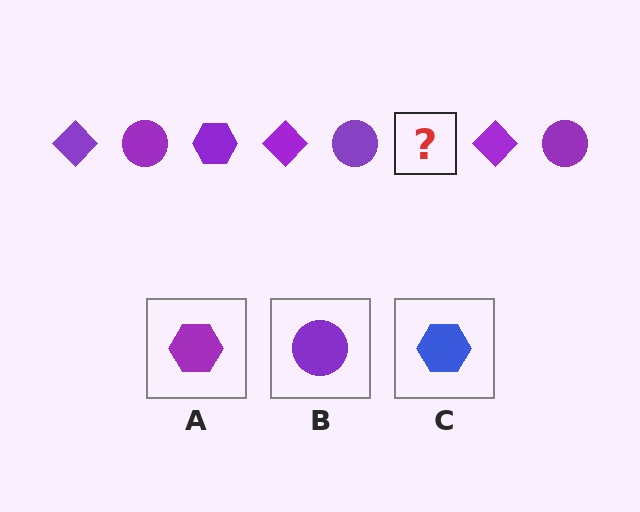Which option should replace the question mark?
Option A.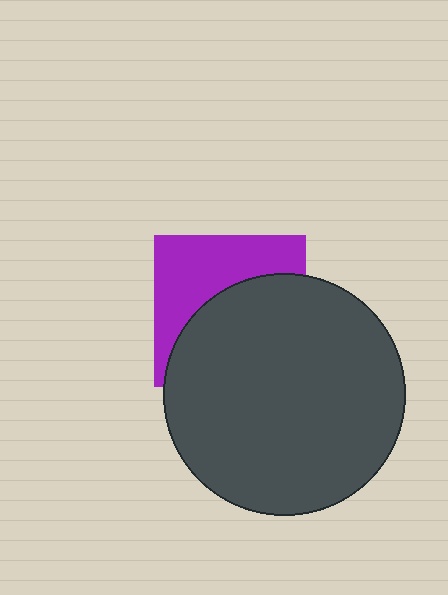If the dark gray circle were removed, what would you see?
You would see the complete purple square.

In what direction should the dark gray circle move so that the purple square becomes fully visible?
The dark gray circle should move down. That is the shortest direction to clear the overlap and leave the purple square fully visible.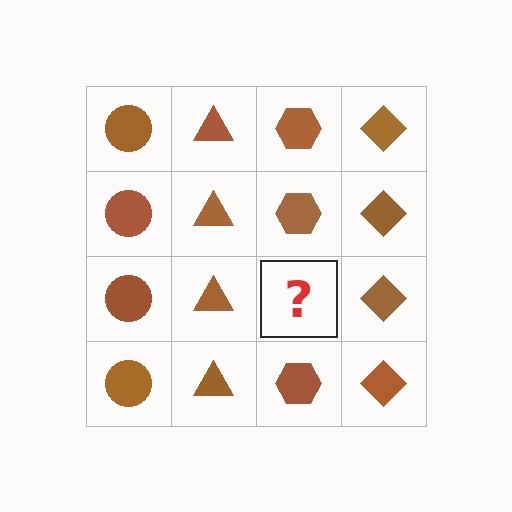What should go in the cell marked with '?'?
The missing cell should contain a brown hexagon.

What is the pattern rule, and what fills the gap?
The rule is that each column has a consistent shape. The gap should be filled with a brown hexagon.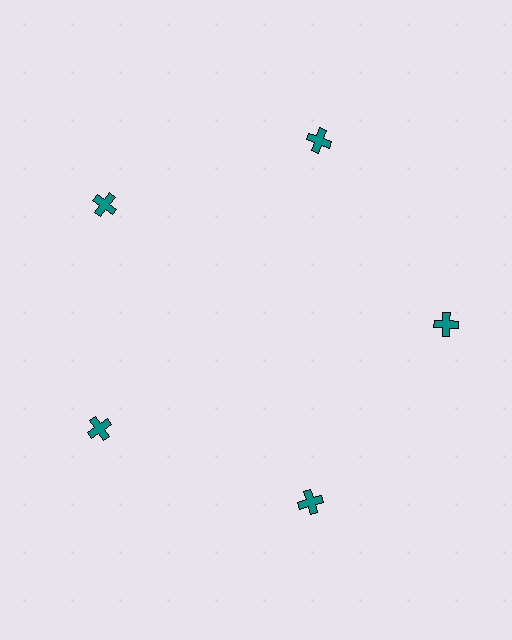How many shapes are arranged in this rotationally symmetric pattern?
There are 5 shapes, arranged in 5 groups of 1.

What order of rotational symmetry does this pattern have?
This pattern has 5-fold rotational symmetry.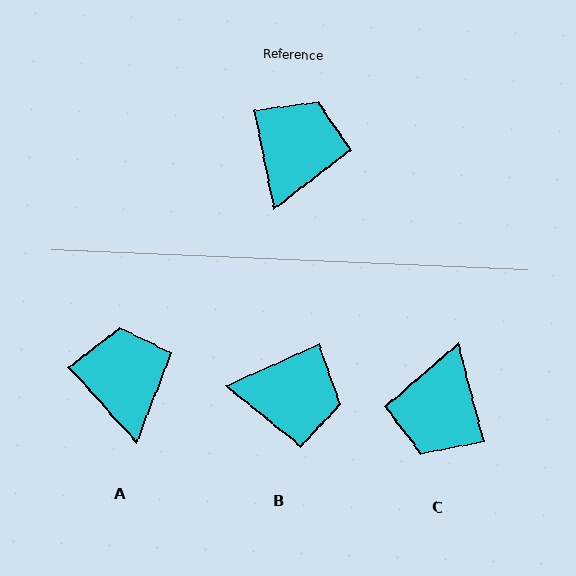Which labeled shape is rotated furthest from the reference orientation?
C, about 177 degrees away.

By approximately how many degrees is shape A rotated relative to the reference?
Approximately 31 degrees counter-clockwise.